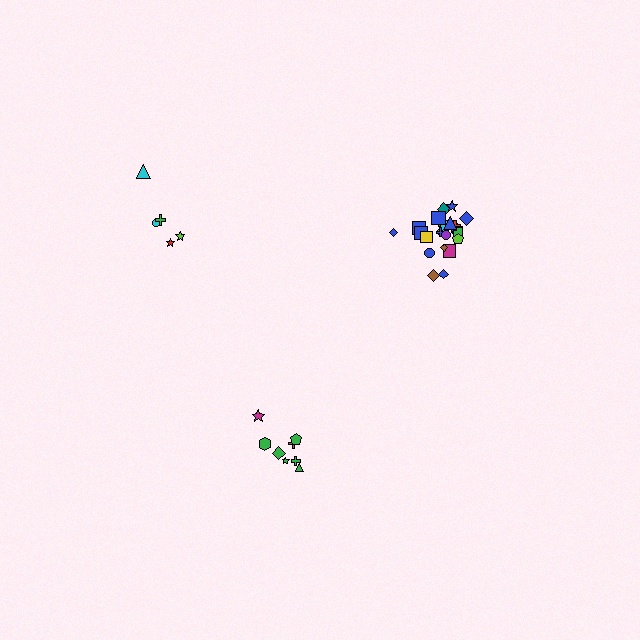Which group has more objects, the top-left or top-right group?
The top-right group.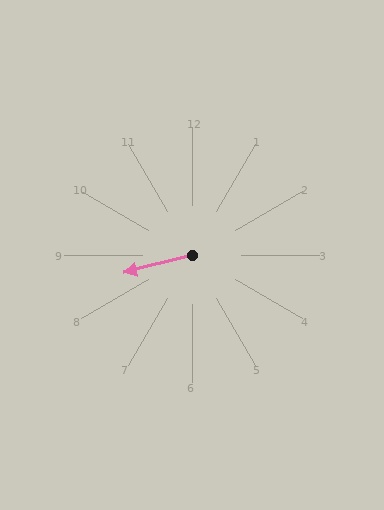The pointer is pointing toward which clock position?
Roughly 9 o'clock.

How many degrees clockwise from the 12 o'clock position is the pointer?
Approximately 255 degrees.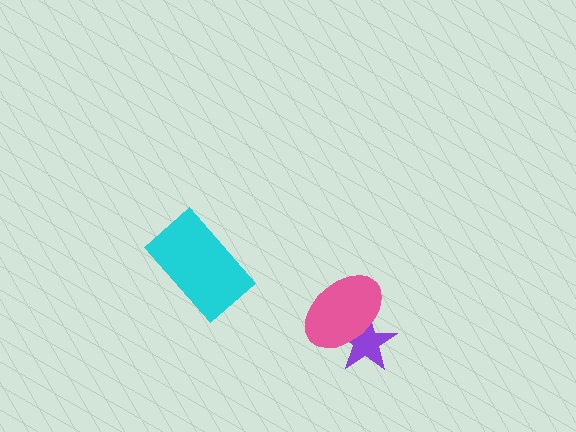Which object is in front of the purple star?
The pink ellipse is in front of the purple star.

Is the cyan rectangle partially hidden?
No, no other shape covers it.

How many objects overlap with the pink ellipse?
1 object overlaps with the pink ellipse.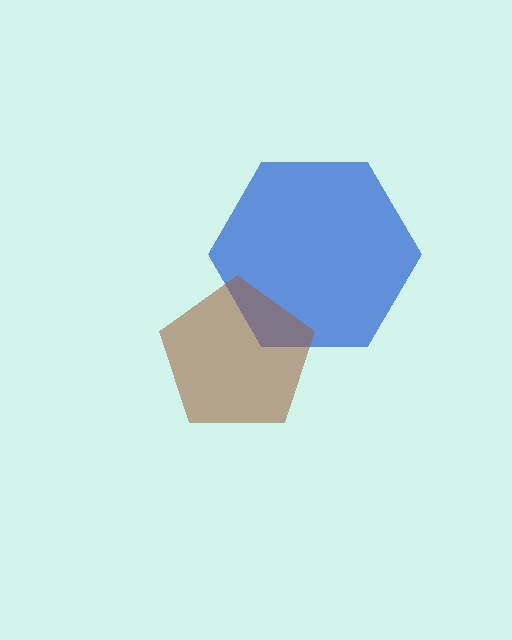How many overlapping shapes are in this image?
There are 2 overlapping shapes in the image.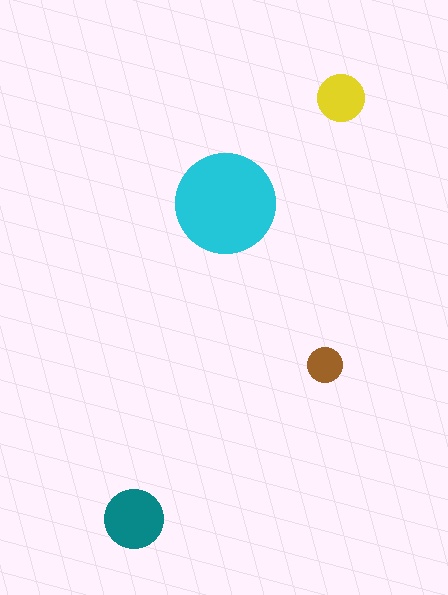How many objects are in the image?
There are 4 objects in the image.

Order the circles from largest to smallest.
the cyan one, the teal one, the yellow one, the brown one.